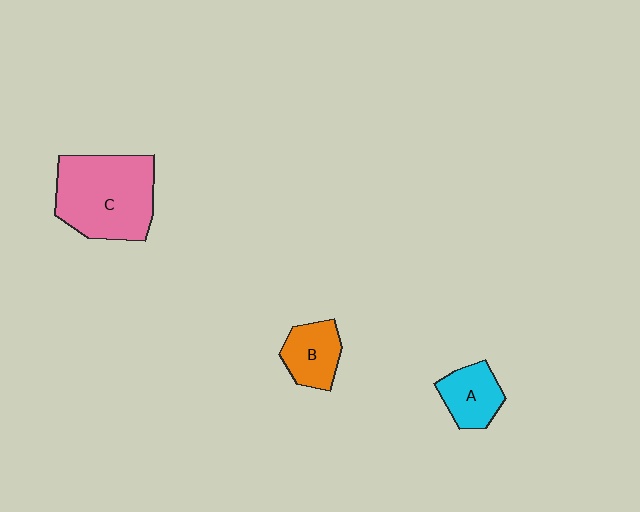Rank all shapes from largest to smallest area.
From largest to smallest: C (pink), B (orange), A (cyan).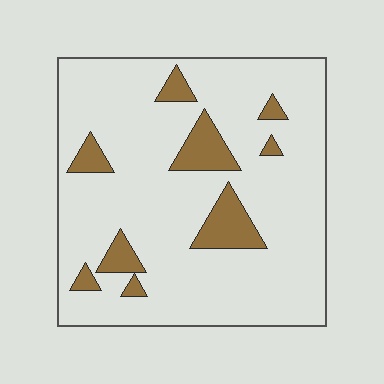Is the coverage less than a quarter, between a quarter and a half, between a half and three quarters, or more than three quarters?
Less than a quarter.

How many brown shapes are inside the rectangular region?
9.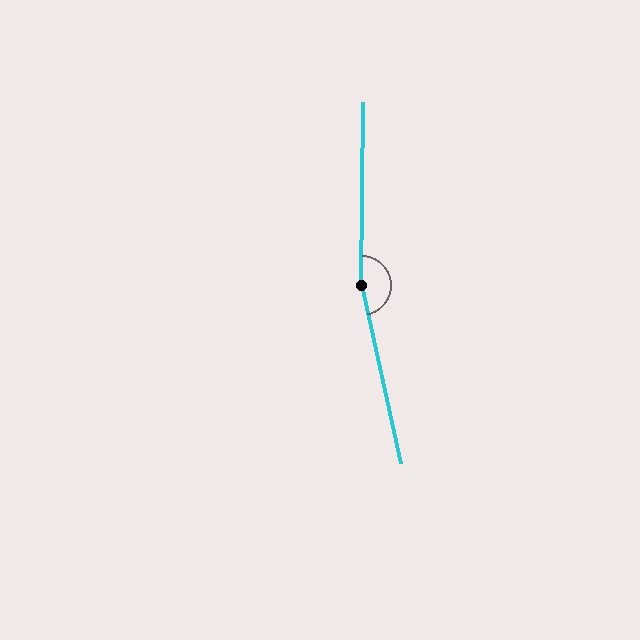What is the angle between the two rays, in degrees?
Approximately 167 degrees.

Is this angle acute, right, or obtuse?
It is obtuse.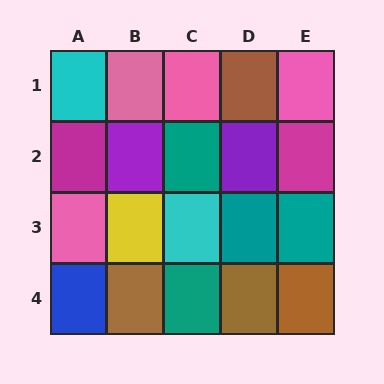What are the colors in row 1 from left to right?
Cyan, pink, pink, brown, pink.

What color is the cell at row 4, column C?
Teal.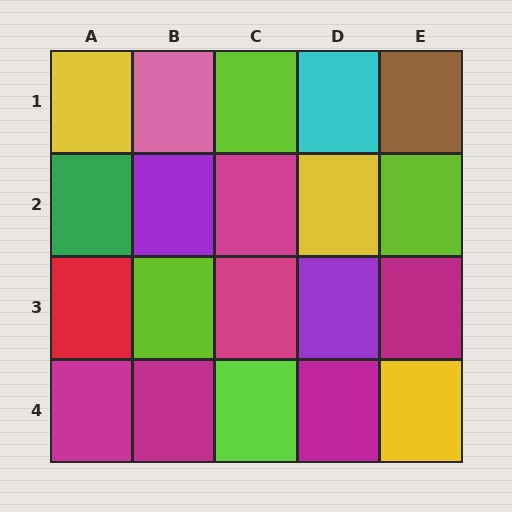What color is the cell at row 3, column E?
Magenta.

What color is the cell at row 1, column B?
Pink.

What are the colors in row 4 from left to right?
Magenta, magenta, lime, magenta, yellow.